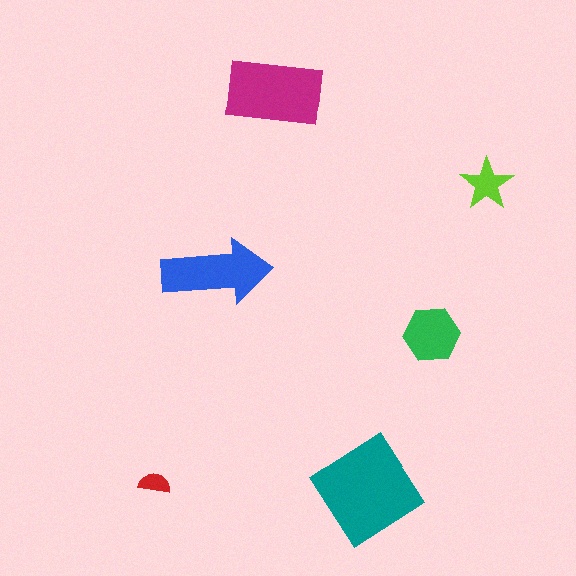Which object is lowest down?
The teal diamond is bottommost.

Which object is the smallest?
The red semicircle.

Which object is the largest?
The teal diamond.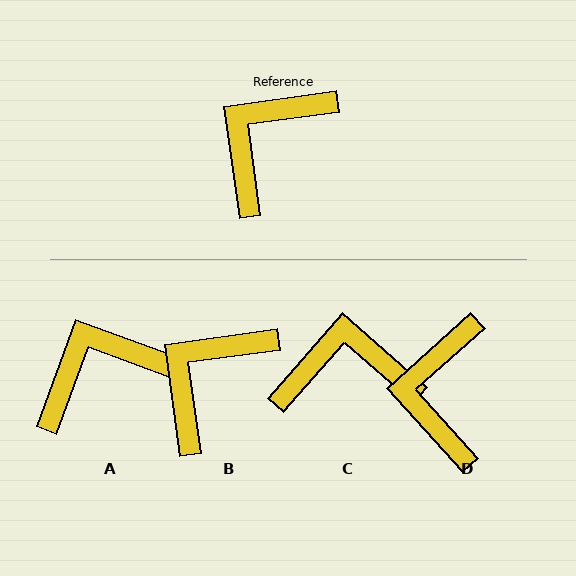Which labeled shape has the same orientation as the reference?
B.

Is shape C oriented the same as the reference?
No, it is off by about 49 degrees.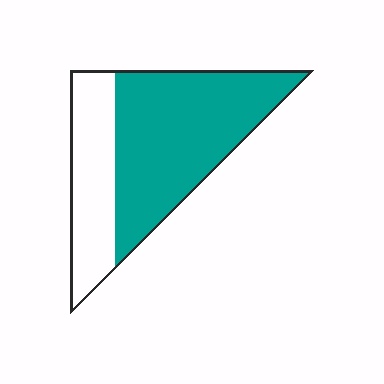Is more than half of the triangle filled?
Yes.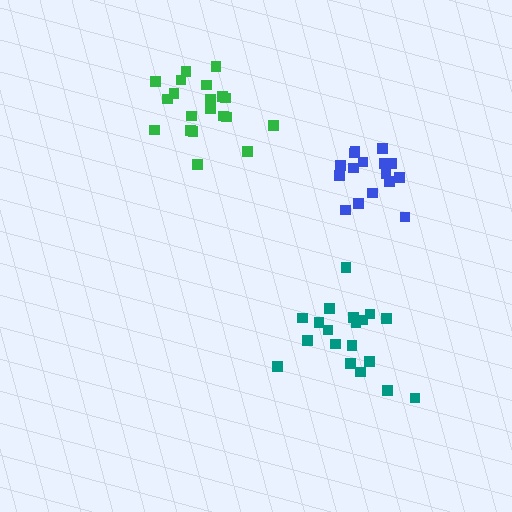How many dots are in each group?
Group 1: 20 dots, Group 2: 16 dots, Group 3: 20 dots (56 total).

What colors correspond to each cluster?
The clusters are colored: green, blue, teal.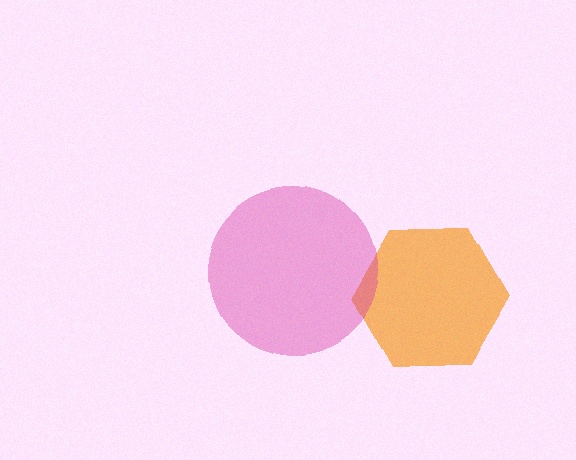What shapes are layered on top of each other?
The layered shapes are: an orange hexagon, a magenta circle.